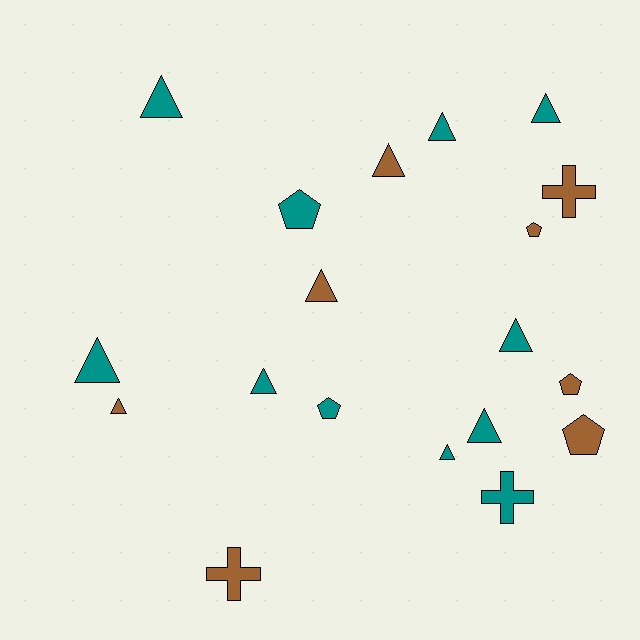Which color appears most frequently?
Teal, with 11 objects.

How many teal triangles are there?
There are 8 teal triangles.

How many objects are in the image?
There are 19 objects.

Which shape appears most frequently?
Triangle, with 11 objects.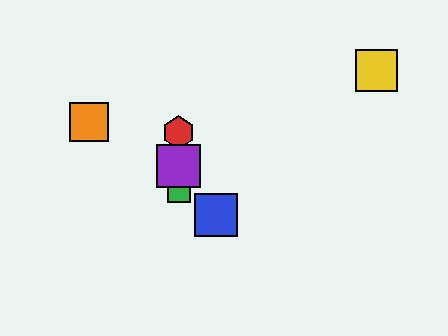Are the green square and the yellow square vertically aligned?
No, the green square is at x≈179 and the yellow square is at x≈377.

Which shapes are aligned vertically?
The red hexagon, the green square, the purple square are aligned vertically.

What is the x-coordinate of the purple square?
The purple square is at x≈179.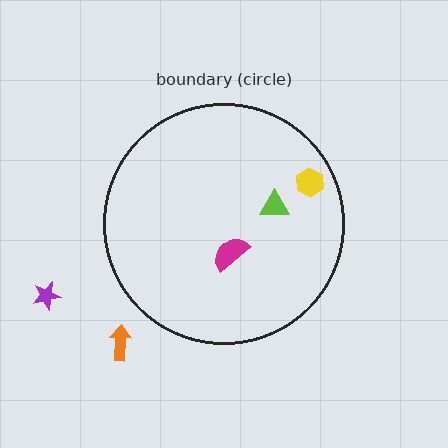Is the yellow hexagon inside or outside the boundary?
Inside.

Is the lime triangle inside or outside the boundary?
Inside.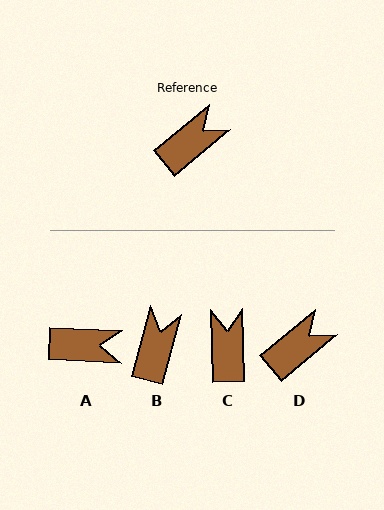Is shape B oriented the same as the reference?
No, it is off by about 35 degrees.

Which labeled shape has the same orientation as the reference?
D.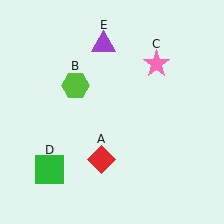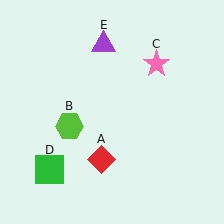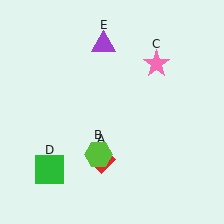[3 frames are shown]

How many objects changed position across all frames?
1 object changed position: lime hexagon (object B).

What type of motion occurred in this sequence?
The lime hexagon (object B) rotated counterclockwise around the center of the scene.